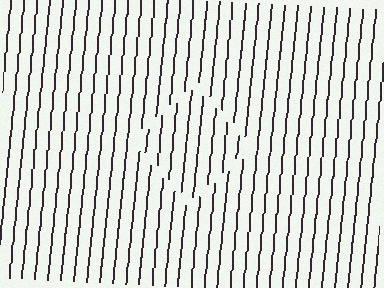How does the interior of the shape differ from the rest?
The interior of the shape contains the same grating, shifted by half a period — the contour is defined by the phase discontinuity where line-ends from the inner and outer gratings abut.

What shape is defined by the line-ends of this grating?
An illusory square. The interior of the shape contains the same grating, shifted by half a period — the contour is defined by the phase discontinuity where line-ends from the inner and outer gratings abut.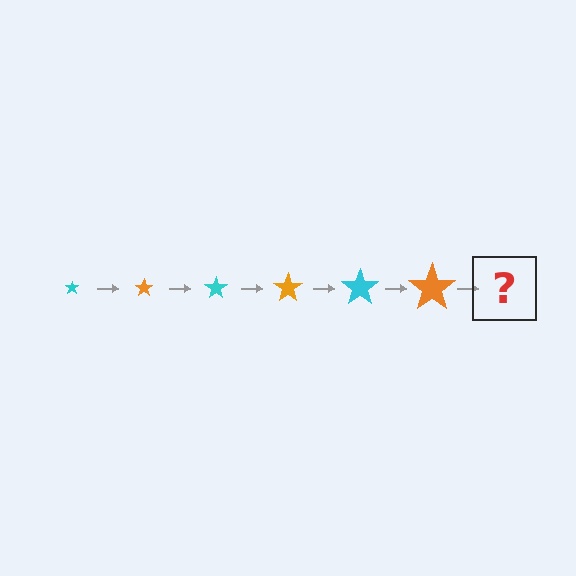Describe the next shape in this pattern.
It should be a cyan star, larger than the previous one.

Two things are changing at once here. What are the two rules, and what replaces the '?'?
The two rules are that the star grows larger each step and the color cycles through cyan and orange. The '?' should be a cyan star, larger than the previous one.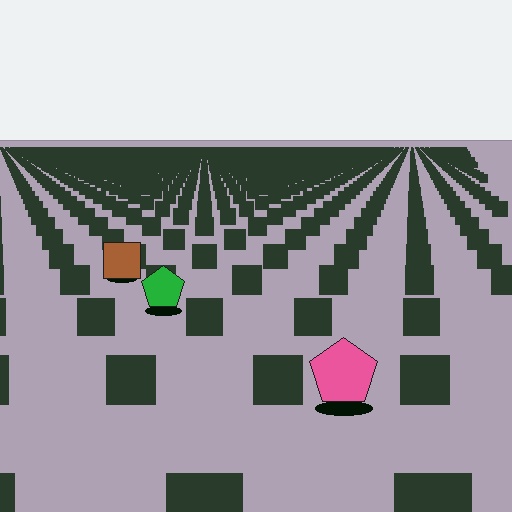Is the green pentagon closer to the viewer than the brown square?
Yes. The green pentagon is closer — you can tell from the texture gradient: the ground texture is coarser near it.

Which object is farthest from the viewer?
The brown square is farthest from the viewer. It appears smaller and the ground texture around it is denser.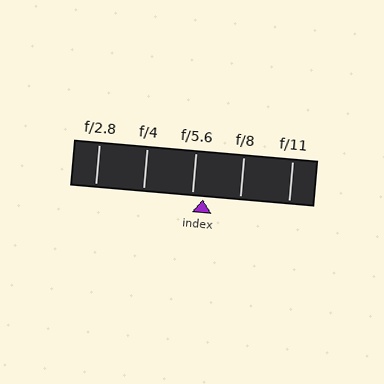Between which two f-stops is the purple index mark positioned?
The index mark is between f/5.6 and f/8.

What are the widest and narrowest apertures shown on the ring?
The widest aperture shown is f/2.8 and the narrowest is f/11.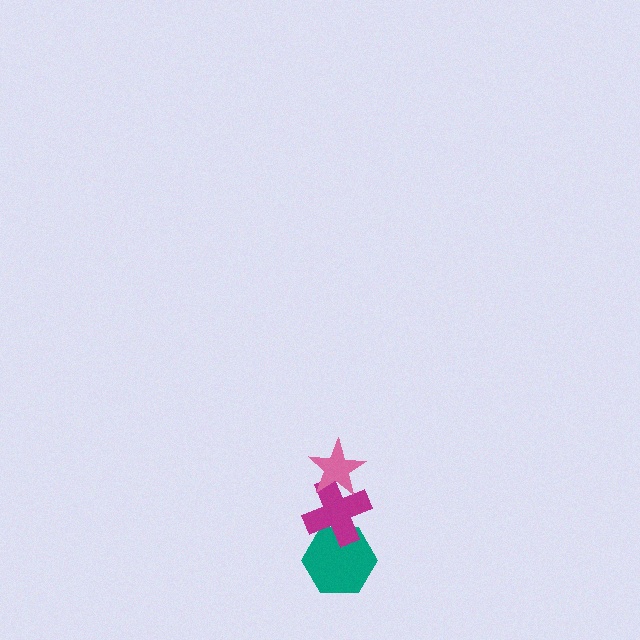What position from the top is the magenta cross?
The magenta cross is 2nd from the top.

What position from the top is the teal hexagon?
The teal hexagon is 3rd from the top.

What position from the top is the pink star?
The pink star is 1st from the top.